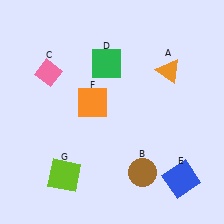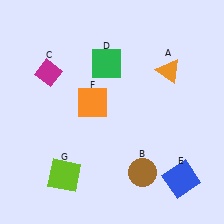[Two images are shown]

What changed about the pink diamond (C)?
In Image 1, C is pink. In Image 2, it changed to magenta.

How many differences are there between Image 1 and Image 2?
There is 1 difference between the two images.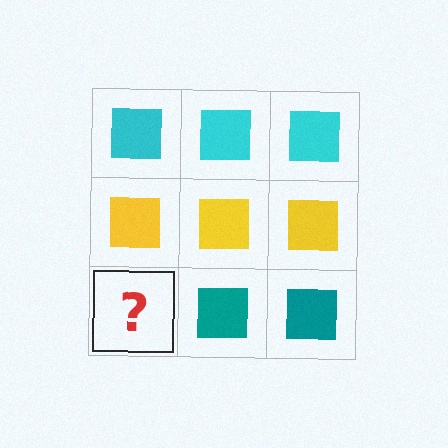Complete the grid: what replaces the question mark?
The question mark should be replaced with a teal square.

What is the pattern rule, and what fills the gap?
The rule is that each row has a consistent color. The gap should be filled with a teal square.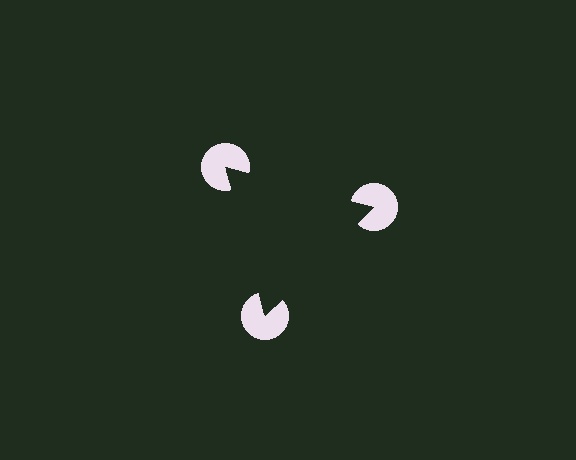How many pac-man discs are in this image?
There are 3 — one at each vertex of the illusory triangle.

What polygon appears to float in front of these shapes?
An illusory triangle — its edges are inferred from the aligned wedge cuts in the pac-man discs, not physically drawn.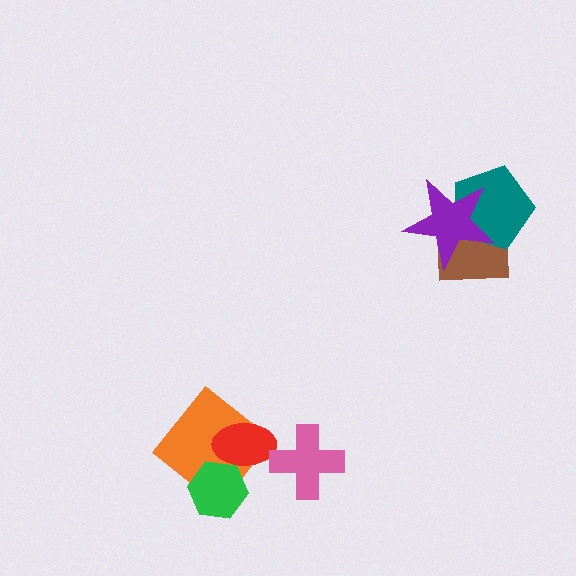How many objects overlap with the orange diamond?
2 objects overlap with the orange diamond.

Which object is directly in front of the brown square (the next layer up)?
The teal pentagon is directly in front of the brown square.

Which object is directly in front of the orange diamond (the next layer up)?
The red ellipse is directly in front of the orange diamond.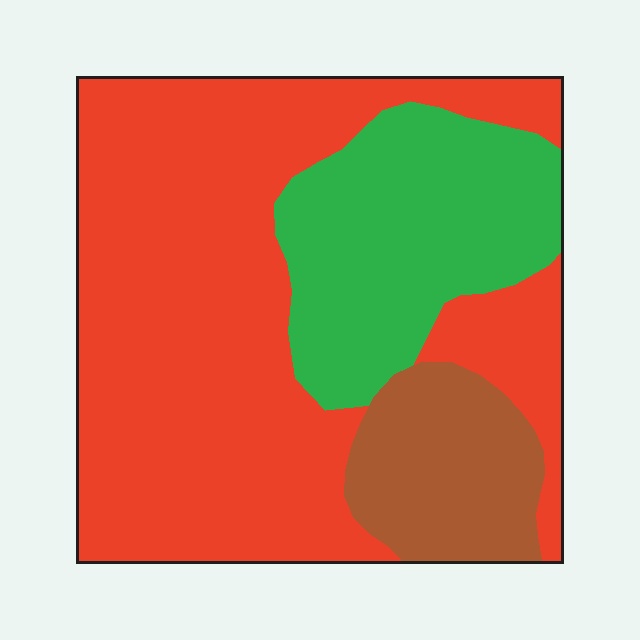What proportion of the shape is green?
Green takes up about one quarter (1/4) of the shape.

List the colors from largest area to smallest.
From largest to smallest: red, green, brown.